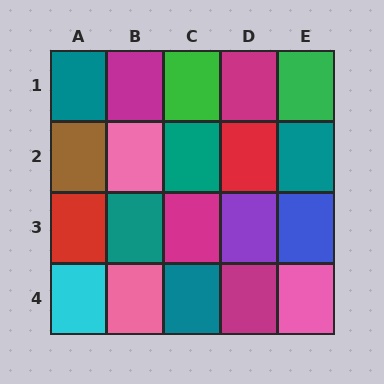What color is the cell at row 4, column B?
Pink.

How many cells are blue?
1 cell is blue.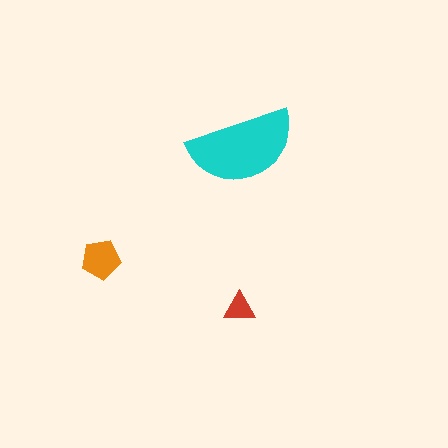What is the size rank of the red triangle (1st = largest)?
3rd.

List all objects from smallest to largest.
The red triangle, the orange pentagon, the cyan semicircle.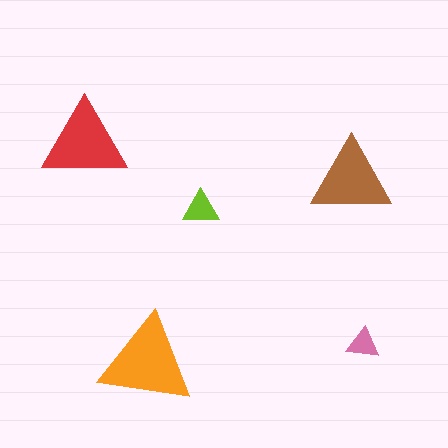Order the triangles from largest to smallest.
the orange one, the red one, the brown one, the lime one, the pink one.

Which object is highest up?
The red triangle is topmost.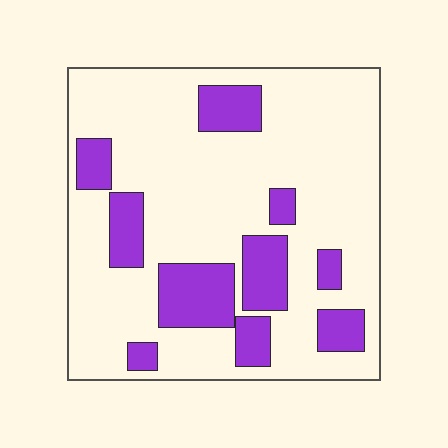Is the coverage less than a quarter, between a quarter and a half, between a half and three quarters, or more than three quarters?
Less than a quarter.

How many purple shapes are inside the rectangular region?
10.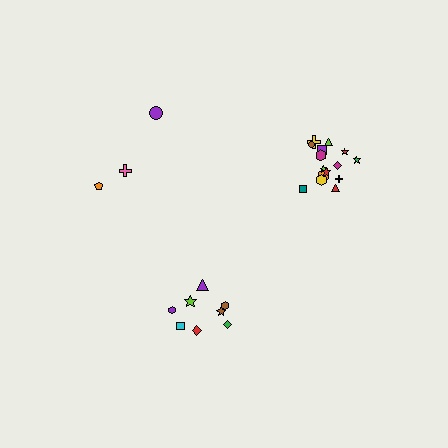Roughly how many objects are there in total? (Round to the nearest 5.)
Roughly 25 objects in total.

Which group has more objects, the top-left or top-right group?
The top-right group.